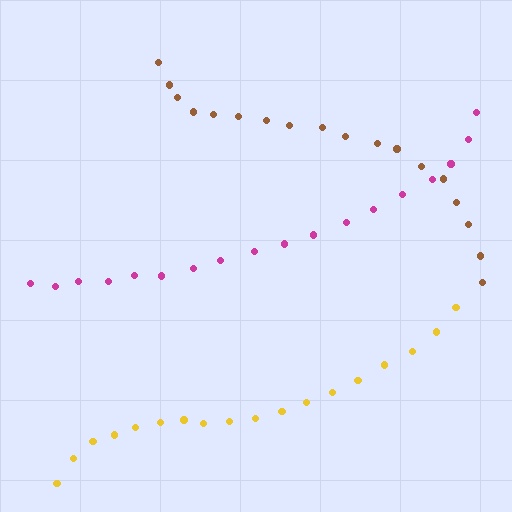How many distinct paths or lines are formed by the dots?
There are 3 distinct paths.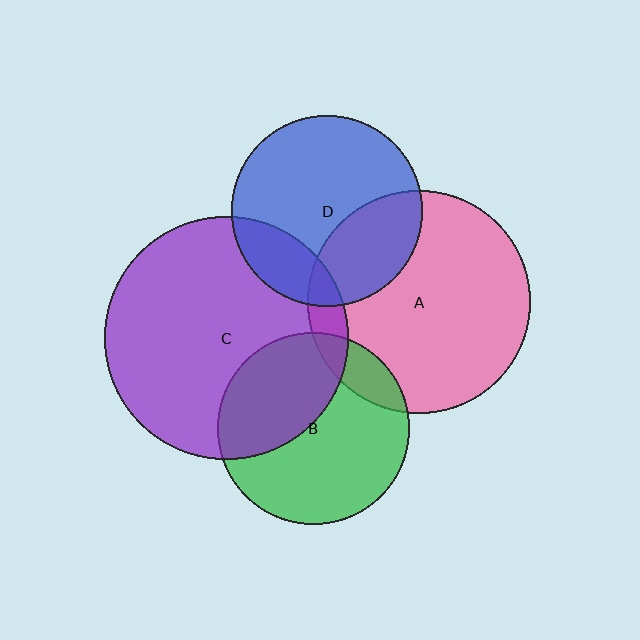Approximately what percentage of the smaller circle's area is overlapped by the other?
Approximately 40%.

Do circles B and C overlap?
Yes.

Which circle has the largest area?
Circle C (purple).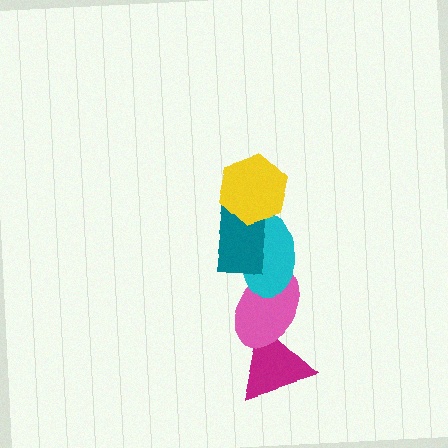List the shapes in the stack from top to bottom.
From top to bottom: the yellow hexagon, the teal rectangle, the cyan ellipse, the pink ellipse, the magenta triangle.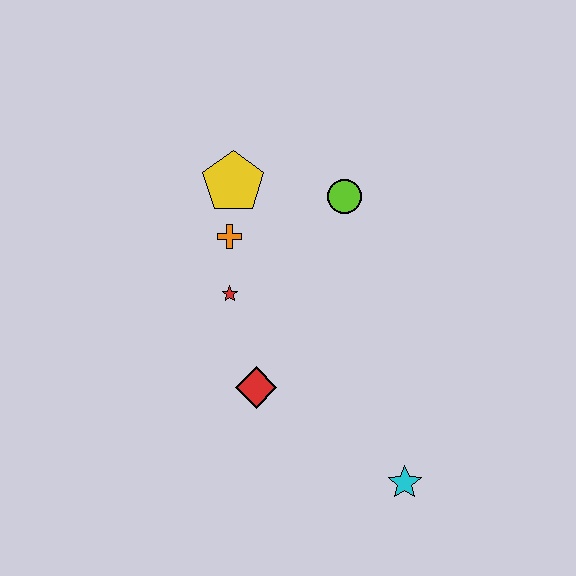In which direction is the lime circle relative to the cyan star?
The lime circle is above the cyan star.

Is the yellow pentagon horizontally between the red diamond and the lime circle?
No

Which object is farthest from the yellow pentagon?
The cyan star is farthest from the yellow pentagon.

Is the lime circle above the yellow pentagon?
No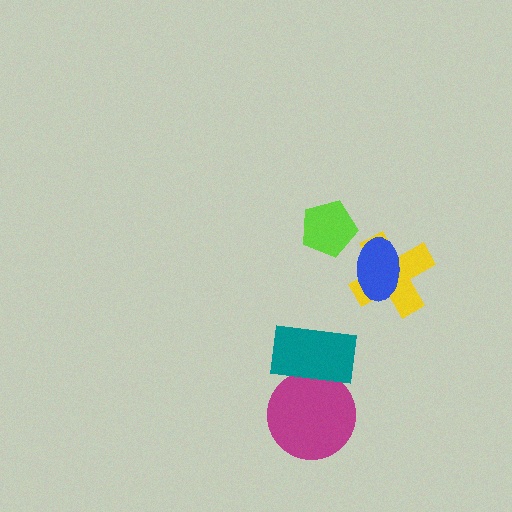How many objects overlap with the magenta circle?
1 object overlaps with the magenta circle.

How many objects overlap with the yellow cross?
1 object overlaps with the yellow cross.